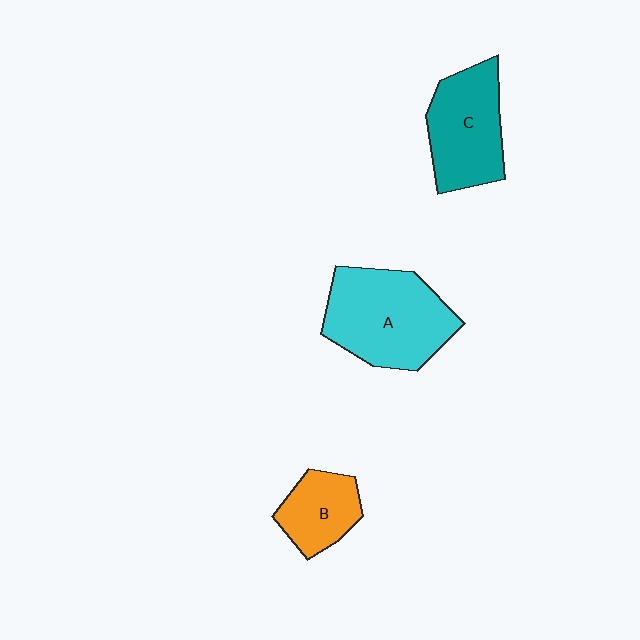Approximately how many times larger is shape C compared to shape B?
Approximately 1.6 times.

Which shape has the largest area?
Shape A (cyan).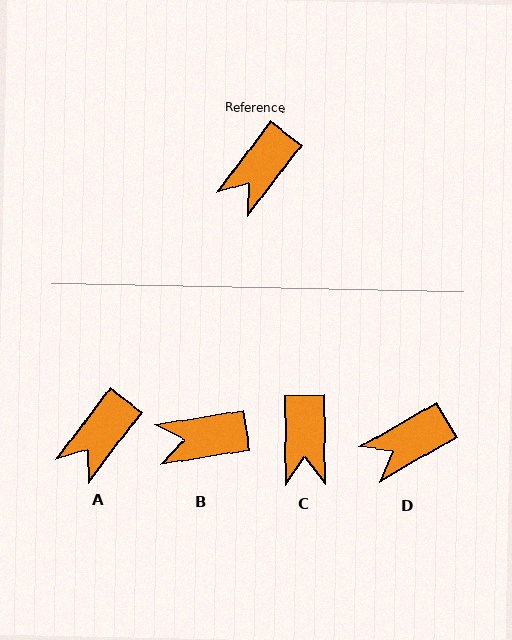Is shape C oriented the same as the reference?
No, it is off by about 38 degrees.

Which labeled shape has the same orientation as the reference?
A.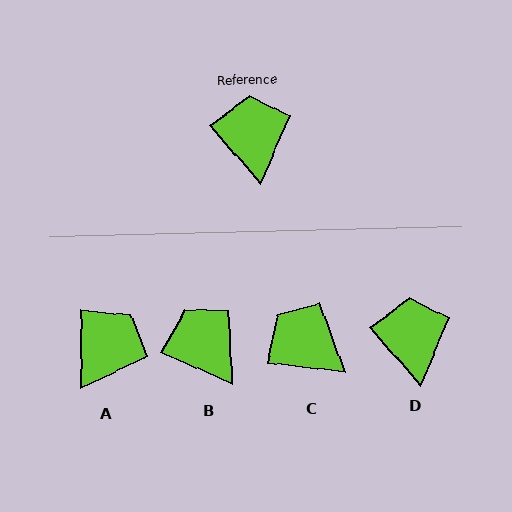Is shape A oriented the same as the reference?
No, it is off by about 42 degrees.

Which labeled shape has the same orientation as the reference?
D.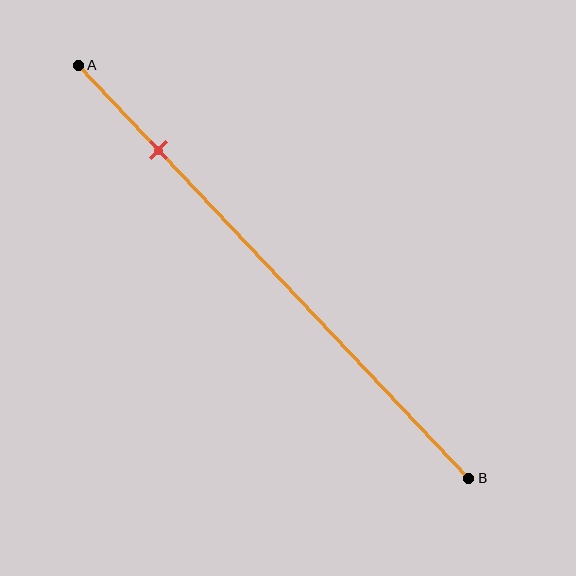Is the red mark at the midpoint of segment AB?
No, the mark is at about 20% from A, not at the 50% midpoint.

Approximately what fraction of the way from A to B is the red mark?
The red mark is approximately 20% of the way from A to B.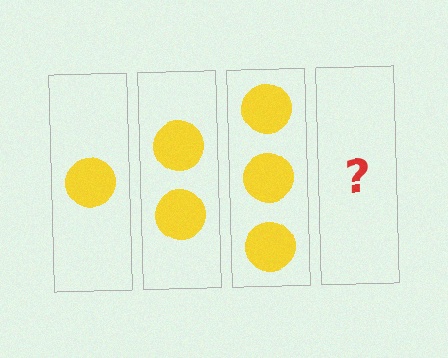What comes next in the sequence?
The next element should be 4 circles.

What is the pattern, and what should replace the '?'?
The pattern is that each step adds one more circle. The '?' should be 4 circles.